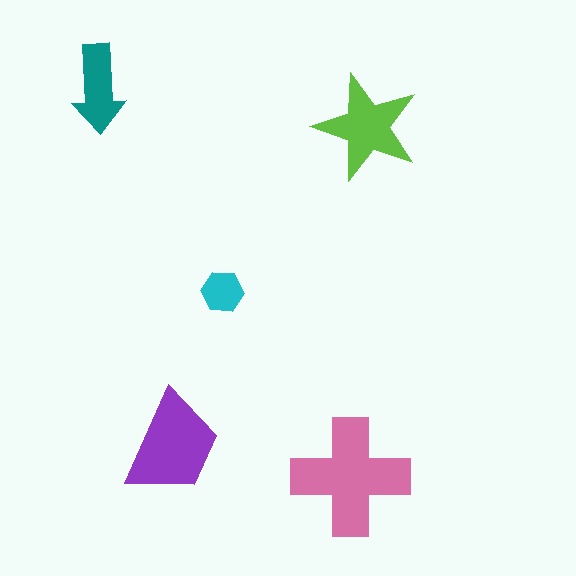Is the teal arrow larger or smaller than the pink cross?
Smaller.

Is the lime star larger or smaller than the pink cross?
Smaller.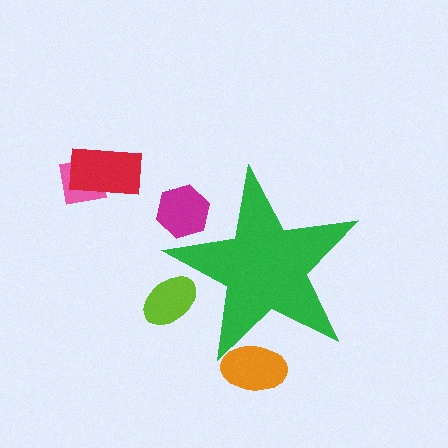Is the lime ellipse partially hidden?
Yes, the lime ellipse is partially hidden behind the green star.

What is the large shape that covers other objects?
A green star.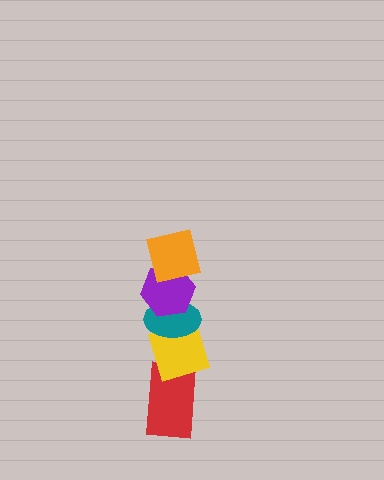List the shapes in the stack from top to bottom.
From top to bottom: the orange square, the purple hexagon, the teal ellipse, the yellow diamond, the red rectangle.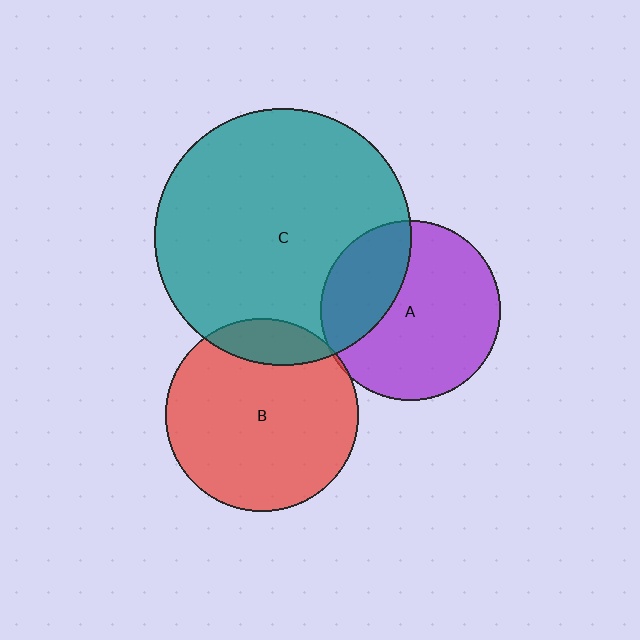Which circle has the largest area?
Circle C (teal).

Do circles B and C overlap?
Yes.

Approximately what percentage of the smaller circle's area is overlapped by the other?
Approximately 15%.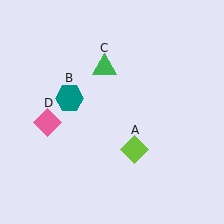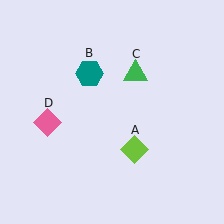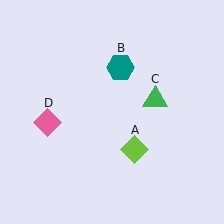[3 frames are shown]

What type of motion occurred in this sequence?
The teal hexagon (object B), green triangle (object C) rotated clockwise around the center of the scene.